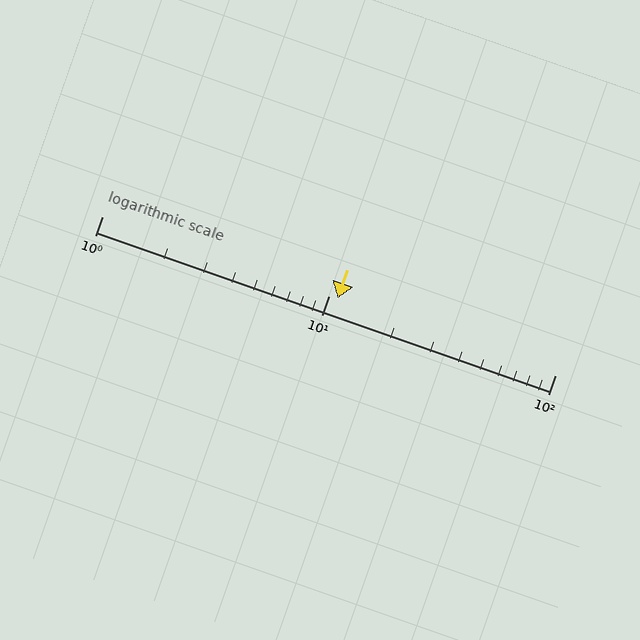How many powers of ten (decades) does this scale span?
The scale spans 2 decades, from 1 to 100.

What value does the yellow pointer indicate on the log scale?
The pointer indicates approximately 11.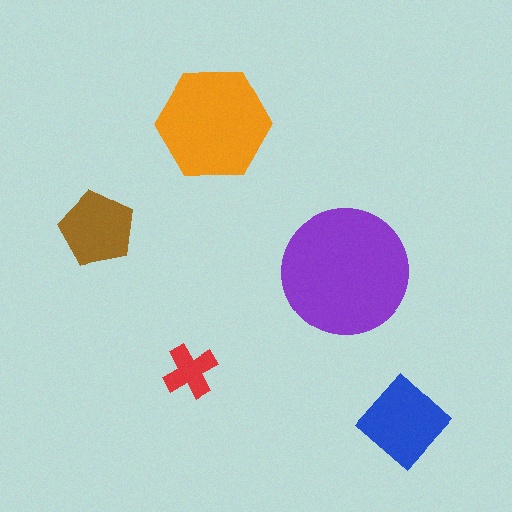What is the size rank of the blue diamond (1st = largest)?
3rd.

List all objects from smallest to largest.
The red cross, the brown pentagon, the blue diamond, the orange hexagon, the purple circle.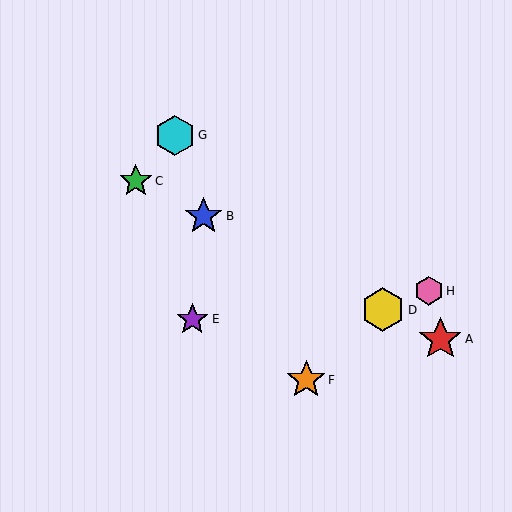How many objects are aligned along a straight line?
4 objects (A, B, C, D) are aligned along a straight line.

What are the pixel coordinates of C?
Object C is at (136, 181).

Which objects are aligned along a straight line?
Objects A, B, C, D are aligned along a straight line.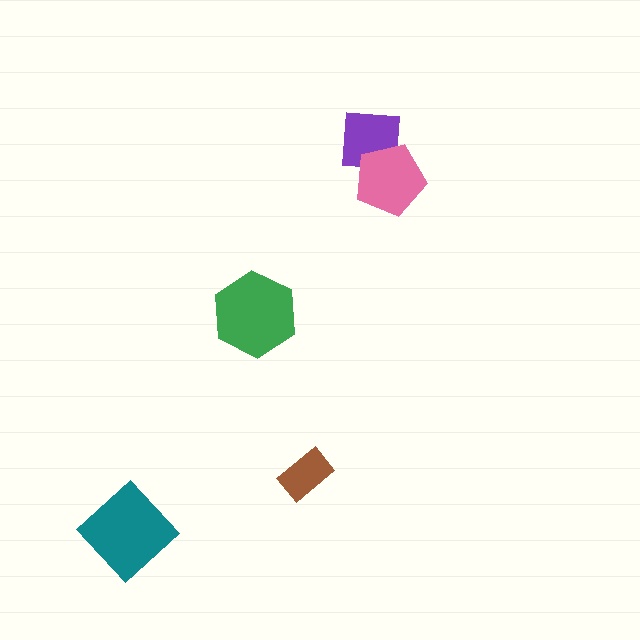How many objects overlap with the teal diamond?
0 objects overlap with the teal diamond.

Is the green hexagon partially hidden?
No, no other shape covers it.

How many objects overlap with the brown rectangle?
0 objects overlap with the brown rectangle.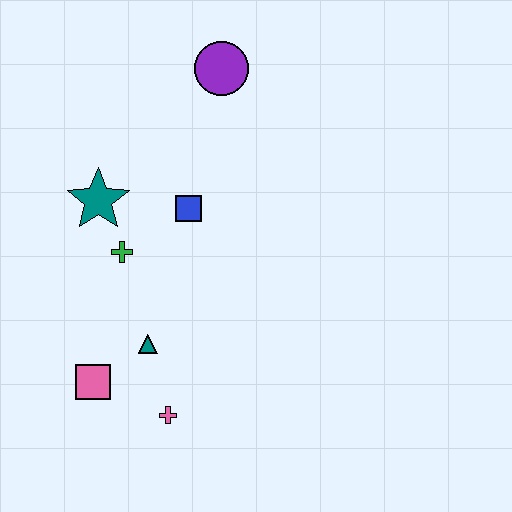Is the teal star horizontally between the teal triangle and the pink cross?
No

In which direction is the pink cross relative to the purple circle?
The pink cross is below the purple circle.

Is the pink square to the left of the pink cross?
Yes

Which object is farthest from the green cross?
The purple circle is farthest from the green cross.